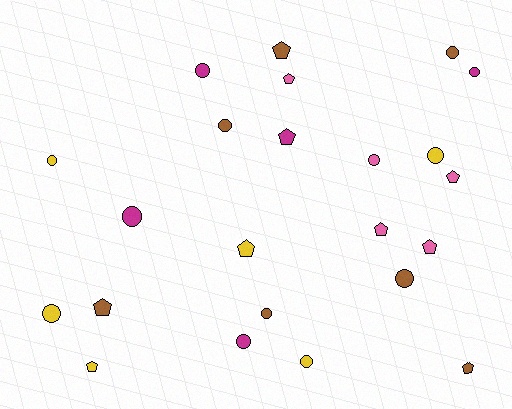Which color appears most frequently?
Brown, with 7 objects.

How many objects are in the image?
There are 23 objects.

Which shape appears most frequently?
Circle, with 13 objects.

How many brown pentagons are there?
There are 3 brown pentagons.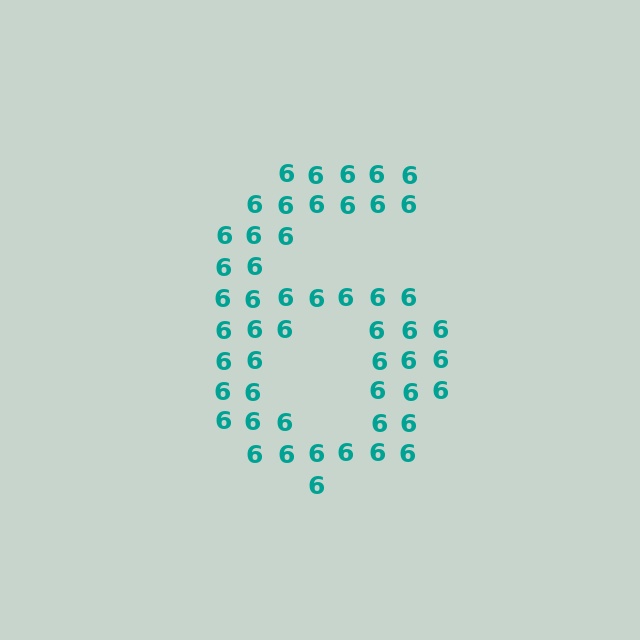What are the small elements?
The small elements are digit 6's.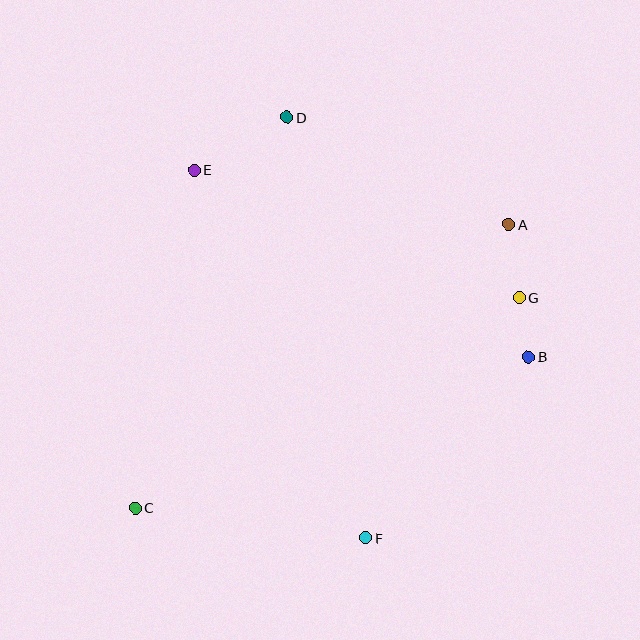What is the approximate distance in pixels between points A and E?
The distance between A and E is approximately 320 pixels.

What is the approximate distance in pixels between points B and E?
The distance between B and E is approximately 383 pixels.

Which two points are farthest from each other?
Points A and C are farthest from each other.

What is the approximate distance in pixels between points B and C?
The distance between B and C is approximately 421 pixels.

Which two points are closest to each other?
Points B and G are closest to each other.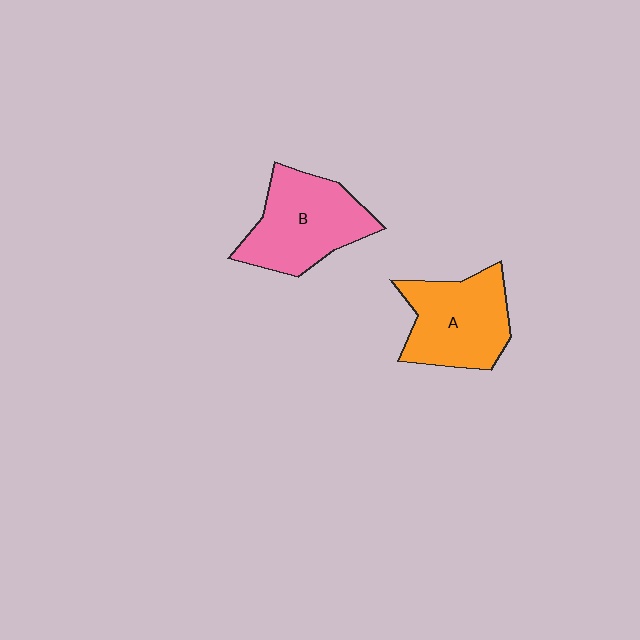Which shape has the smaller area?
Shape A (orange).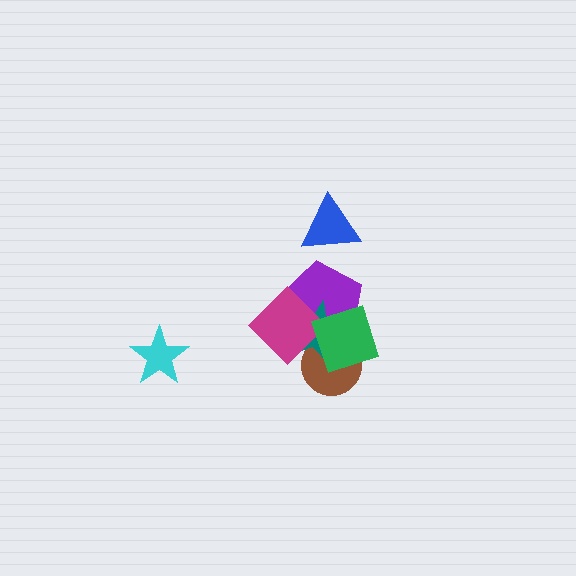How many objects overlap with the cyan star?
0 objects overlap with the cyan star.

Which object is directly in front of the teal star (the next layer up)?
The magenta diamond is directly in front of the teal star.